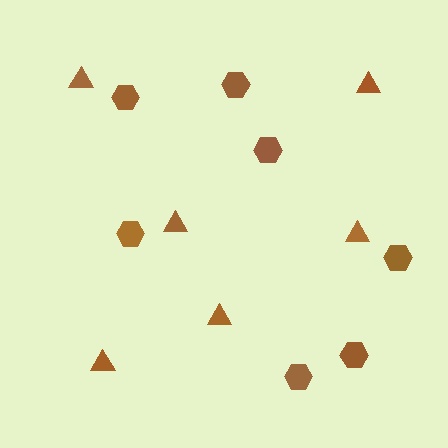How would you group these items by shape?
There are 2 groups: one group of triangles (6) and one group of hexagons (7).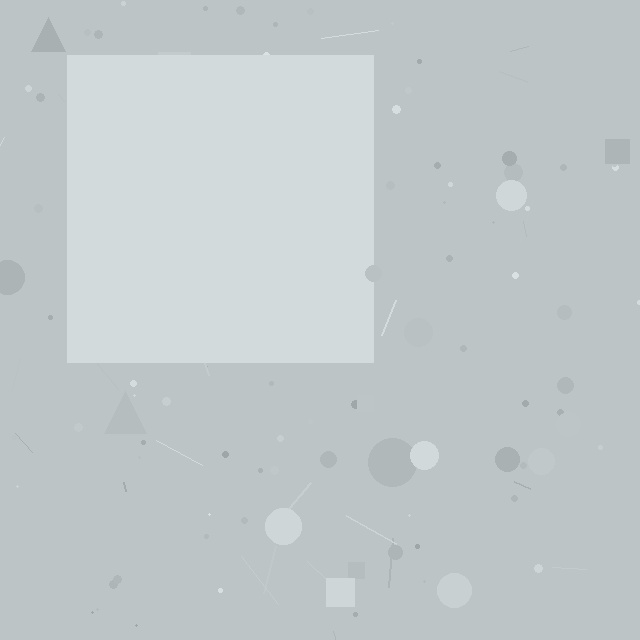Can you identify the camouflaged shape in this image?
The camouflaged shape is a square.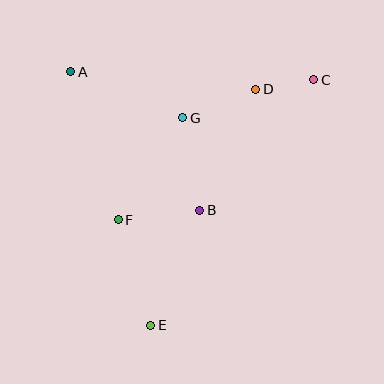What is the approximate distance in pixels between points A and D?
The distance between A and D is approximately 186 pixels.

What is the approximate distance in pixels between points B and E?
The distance between B and E is approximately 125 pixels.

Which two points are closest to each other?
Points C and D are closest to each other.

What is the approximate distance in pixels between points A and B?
The distance between A and B is approximately 189 pixels.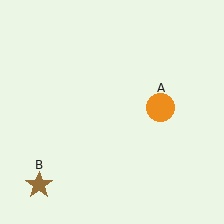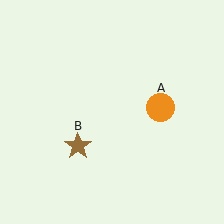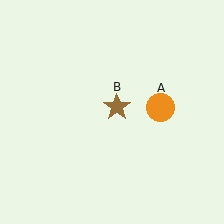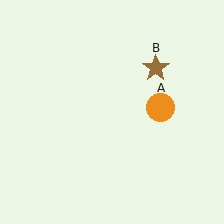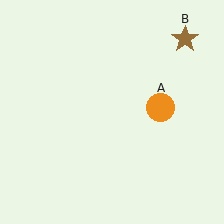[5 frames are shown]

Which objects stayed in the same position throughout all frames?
Orange circle (object A) remained stationary.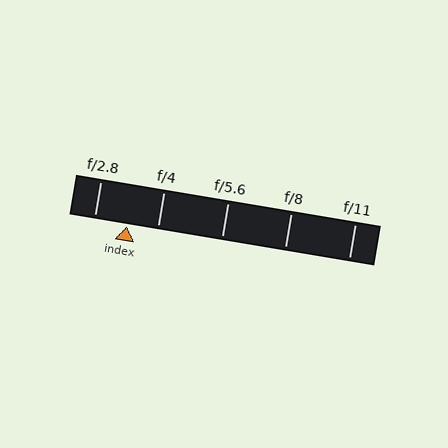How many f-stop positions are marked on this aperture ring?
There are 5 f-stop positions marked.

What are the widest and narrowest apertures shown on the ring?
The widest aperture shown is f/2.8 and the narrowest is f/11.